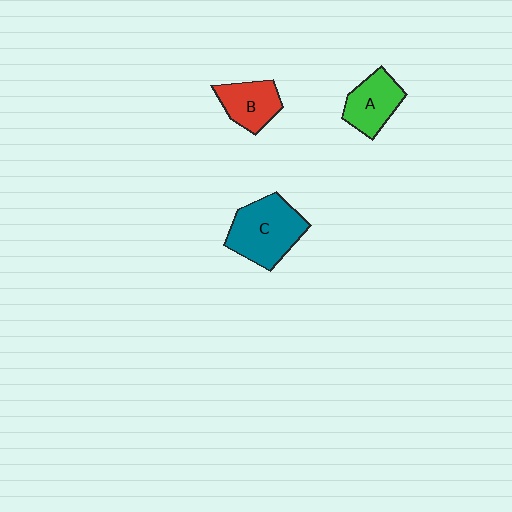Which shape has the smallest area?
Shape B (red).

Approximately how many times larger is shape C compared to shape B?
Approximately 1.6 times.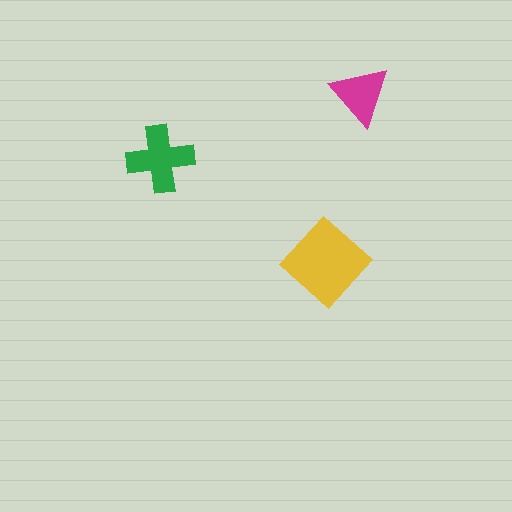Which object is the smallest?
The magenta triangle.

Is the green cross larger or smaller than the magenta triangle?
Larger.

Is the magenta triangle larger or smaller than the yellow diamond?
Smaller.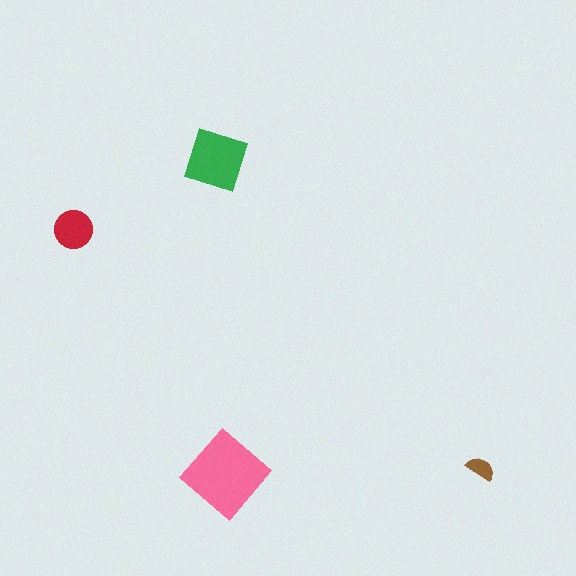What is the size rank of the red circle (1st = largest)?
3rd.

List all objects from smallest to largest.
The brown semicircle, the red circle, the green square, the pink diamond.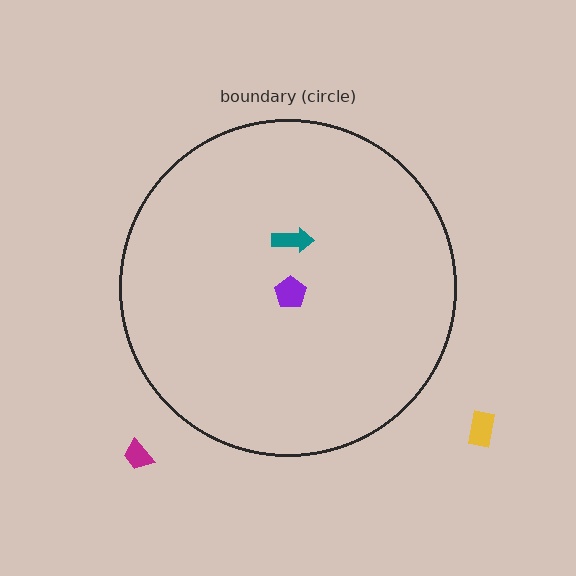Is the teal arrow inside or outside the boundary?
Inside.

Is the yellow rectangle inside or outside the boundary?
Outside.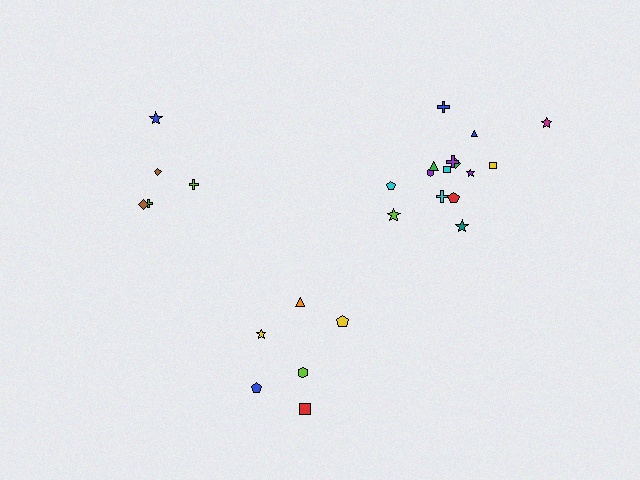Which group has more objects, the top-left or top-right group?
The top-right group.